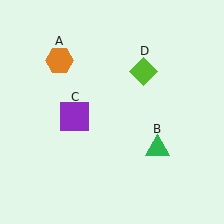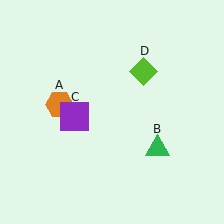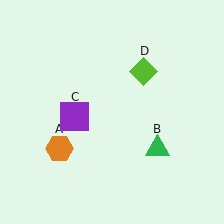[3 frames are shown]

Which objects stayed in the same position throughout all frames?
Green triangle (object B) and purple square (object C) and lime diamond (object D) remained stationary.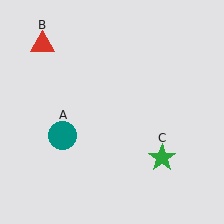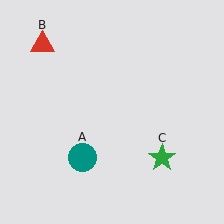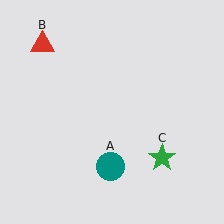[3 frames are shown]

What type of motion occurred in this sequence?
The teal circle (object A) rotated counterclockwise around the center of the scene.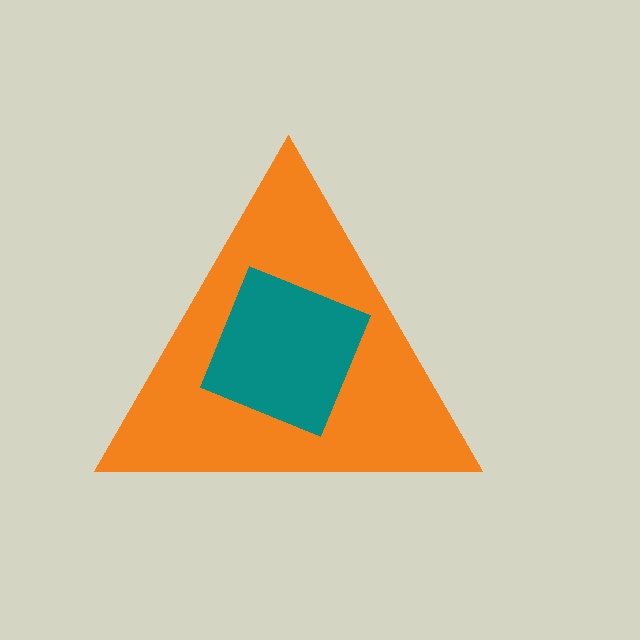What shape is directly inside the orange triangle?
The teal diamond.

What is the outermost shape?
The orange triangle.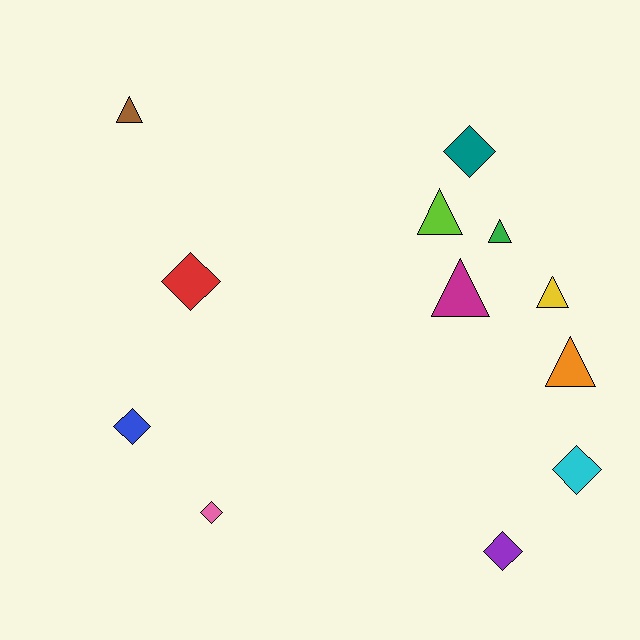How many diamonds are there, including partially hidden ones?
There are 6 diamonds.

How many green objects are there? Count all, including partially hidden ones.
There is 1 green object.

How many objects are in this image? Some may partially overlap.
There are 12 objects.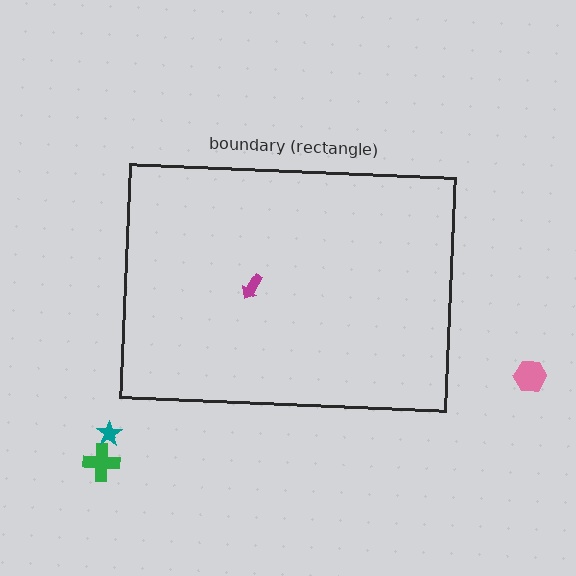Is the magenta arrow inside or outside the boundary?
Inside.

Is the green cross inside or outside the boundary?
Outside.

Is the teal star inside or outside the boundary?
Outside.